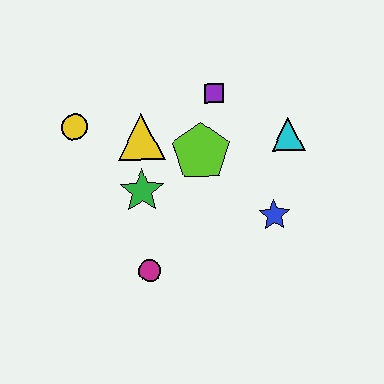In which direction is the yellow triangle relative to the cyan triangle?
The yellow triangle is to the left of the cyan triangle.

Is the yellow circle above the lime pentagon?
Yes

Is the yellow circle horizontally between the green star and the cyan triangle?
No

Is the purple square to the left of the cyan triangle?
Yes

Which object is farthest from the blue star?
The yellow circle is farthest from the blue star.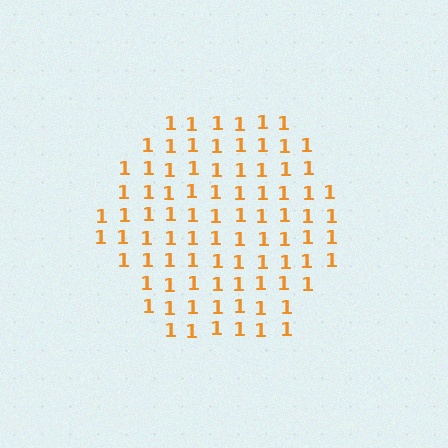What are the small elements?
The small elements are digit 1's.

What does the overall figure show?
The overall figure shows a hexagon.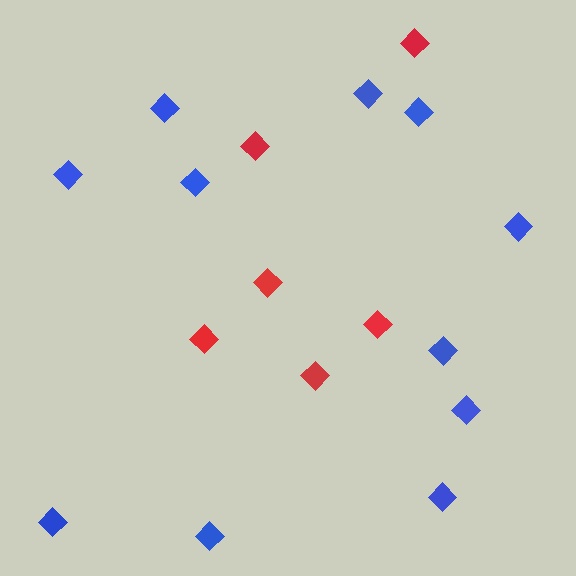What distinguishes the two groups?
There are 2 groups: one group of red diamonds (6) and one group of blue diamonds (11).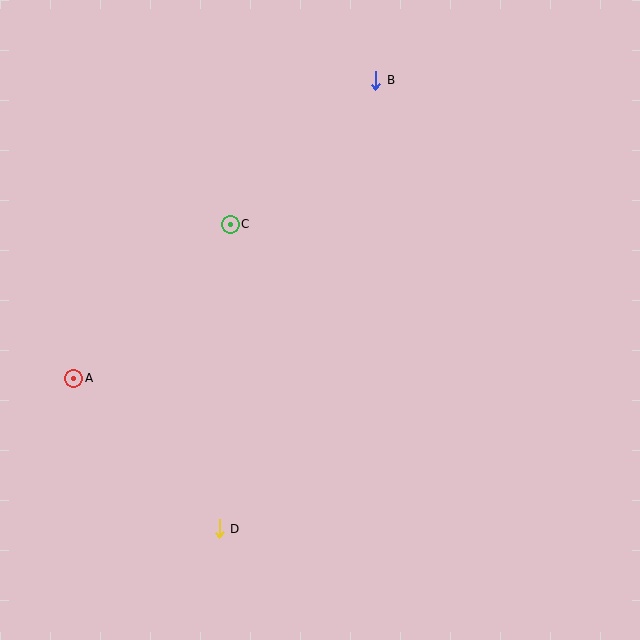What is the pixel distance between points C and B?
The distance between C and B is 205 pixels.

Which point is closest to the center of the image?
Point C at (230, 224) is closest to the center.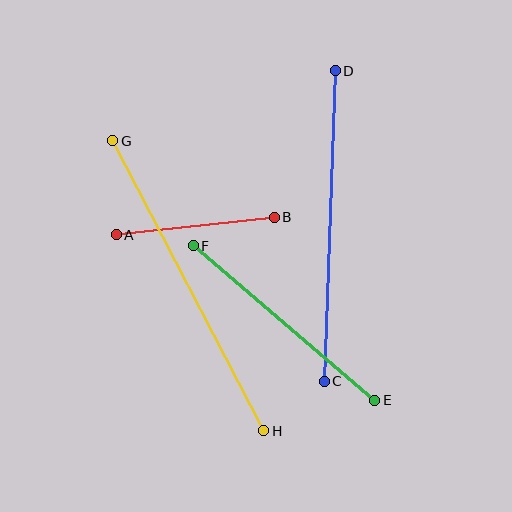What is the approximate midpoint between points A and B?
The midpoint is at approximately (195, 226) pixels.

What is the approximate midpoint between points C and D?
The midpoint is at approximately (330, 226) pixels.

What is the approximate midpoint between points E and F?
The midpoint is at approximately (284, 323) pixels.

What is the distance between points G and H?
The distance is approximately 327 pixels.